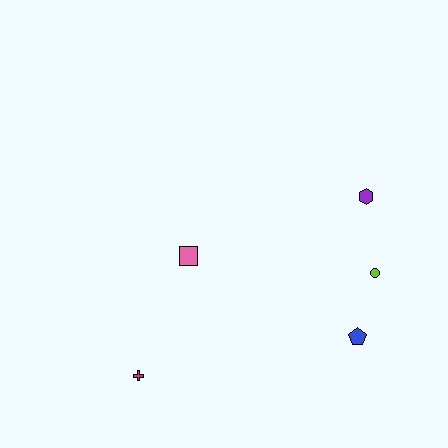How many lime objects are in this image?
There is 1 lime object.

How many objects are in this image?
There are 5 objects.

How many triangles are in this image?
There are no triangles.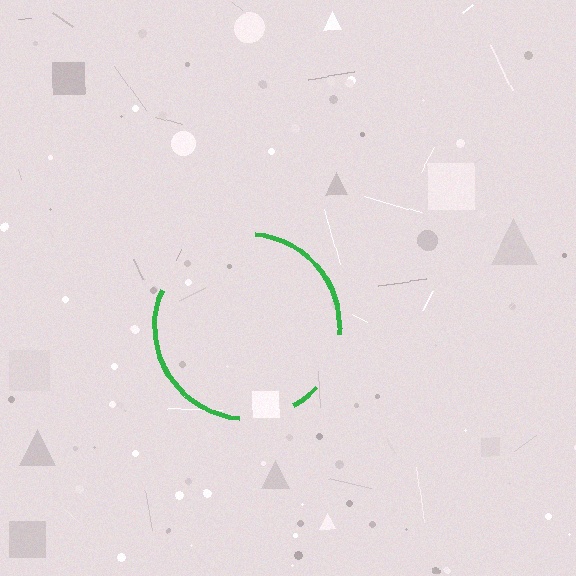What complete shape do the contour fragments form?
The contour fragments form a circle.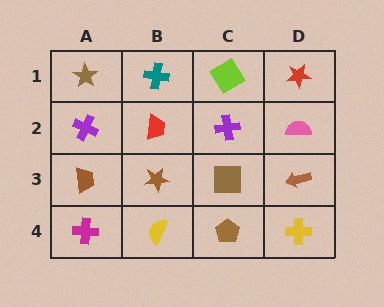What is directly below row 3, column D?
A yellow cross.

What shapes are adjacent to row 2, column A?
A brown star (row 1, column A), a brown trapezoid (row 3, column A), a red trapezoid (row 2, column B).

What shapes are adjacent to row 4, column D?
A brown arrow (row 3, column D), a brown pentagon (row 4, column C).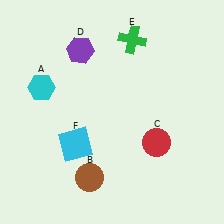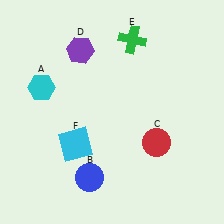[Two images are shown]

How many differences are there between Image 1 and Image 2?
There is 1 difference between the two images.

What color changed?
The circle (B) changed from brown in Image 1 to blue in Image 2.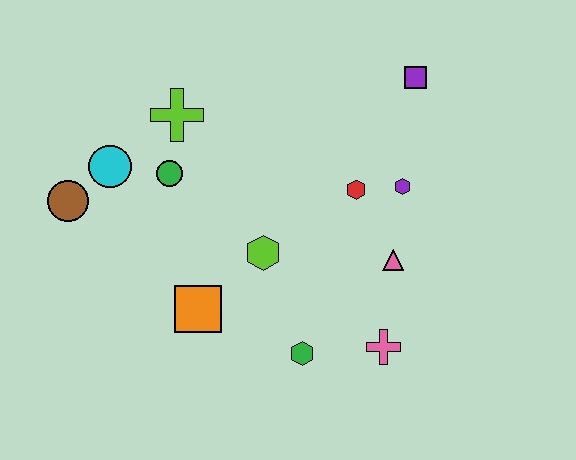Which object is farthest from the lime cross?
The pink cross is farthest from the lime cross.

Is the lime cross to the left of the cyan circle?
No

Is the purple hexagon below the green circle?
Yes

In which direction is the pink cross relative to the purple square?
The pink cross is below the purple square.